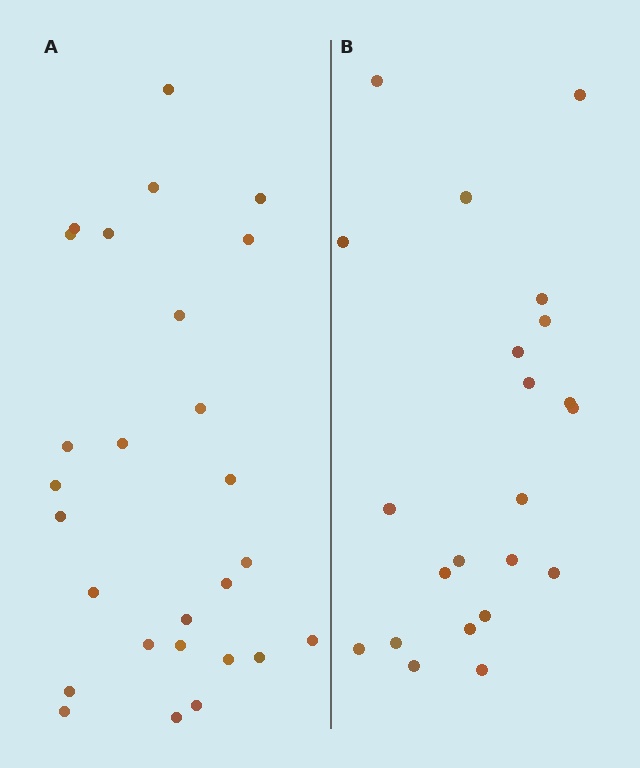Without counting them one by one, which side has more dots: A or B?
Region A (the left region) has more dots.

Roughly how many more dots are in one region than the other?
Region A has about 5 more dots than region B.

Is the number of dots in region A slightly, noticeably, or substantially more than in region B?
Region A has only slightly more — the two regions are fairly close. The ratio is roughly 1.2 to 1.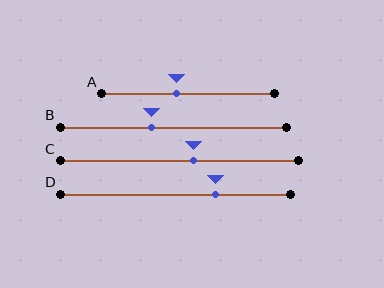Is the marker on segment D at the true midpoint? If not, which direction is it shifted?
No, the marker on segment D is shifted to the right by about 17% of the segment length.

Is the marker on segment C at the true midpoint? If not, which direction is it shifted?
No, the marker on segment C is shifted to the right by about 6% of the segment length.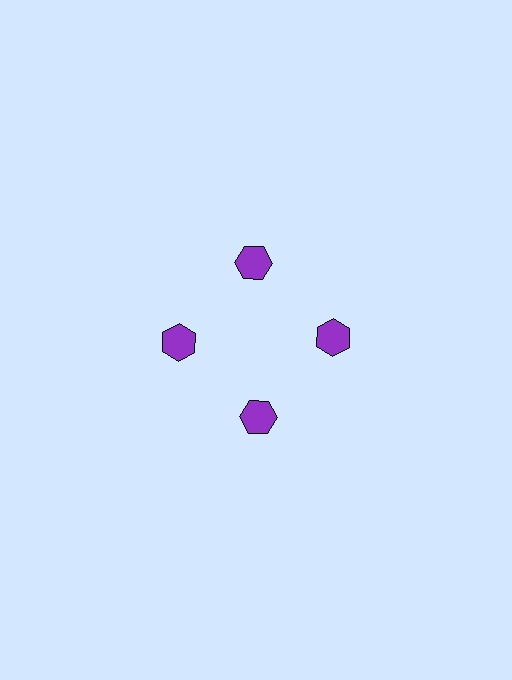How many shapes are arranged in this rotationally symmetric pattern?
There are 4 shapes, arranged in 4 groups of 1.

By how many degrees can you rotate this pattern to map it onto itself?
The pattern maps onto itself every 90 degrees of rotation.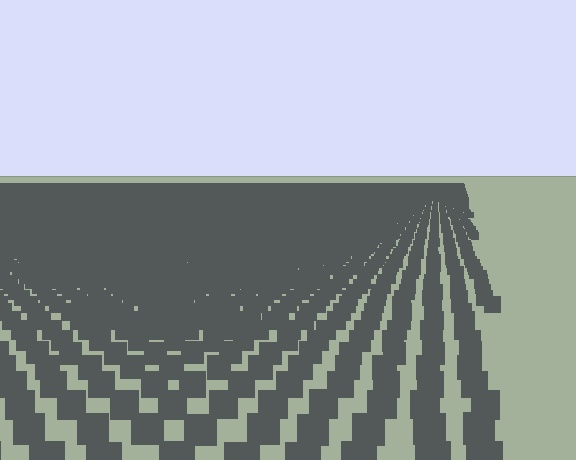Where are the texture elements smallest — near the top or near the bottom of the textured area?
Near the top.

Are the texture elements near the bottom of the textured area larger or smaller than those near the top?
Larger. Near the bottom, elements are closer to the viewer and appear at a bigger on-screen size.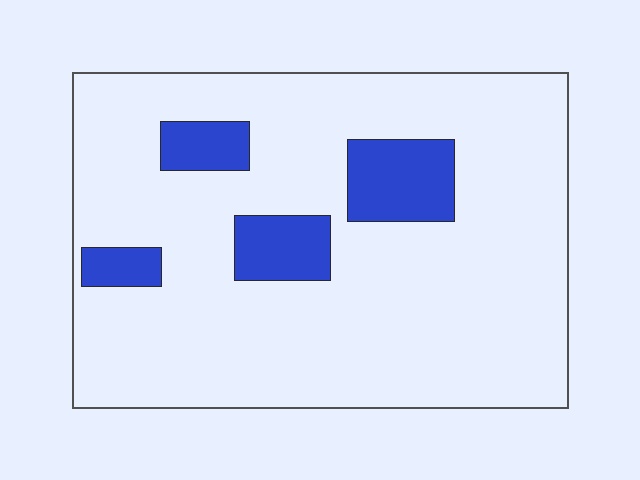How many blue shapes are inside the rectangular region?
4.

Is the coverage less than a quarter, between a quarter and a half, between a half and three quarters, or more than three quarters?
Less than a quarter.